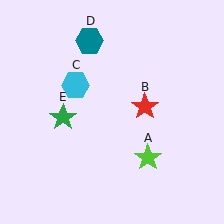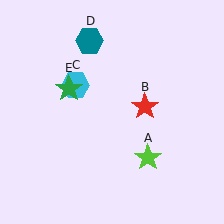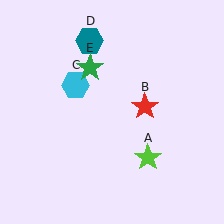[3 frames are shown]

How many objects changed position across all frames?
1 object changed position: green star (object E).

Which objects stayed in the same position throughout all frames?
Lime star (object A) and red star (object B) and cyan hexagon (object C) and teal hexagon (object D) remained stationary.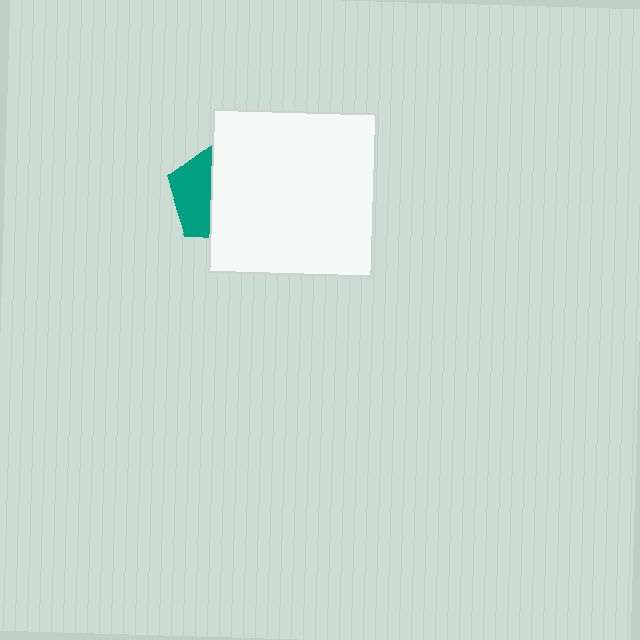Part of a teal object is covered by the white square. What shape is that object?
It is a pentagon.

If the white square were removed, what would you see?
You would see the complete teal pentagon.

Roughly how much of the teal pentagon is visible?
A small part of it is visible (roughly 41%).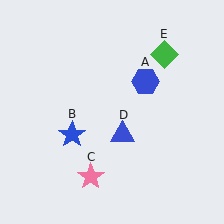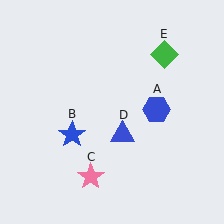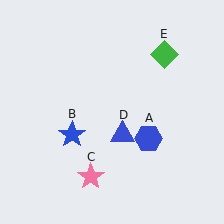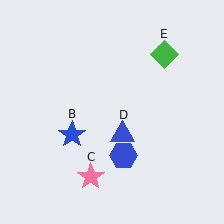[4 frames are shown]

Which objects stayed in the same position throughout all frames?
Blue star (object B) and pink star (object C) and blue triangle (object D) and green diamond (object E) remained stationary.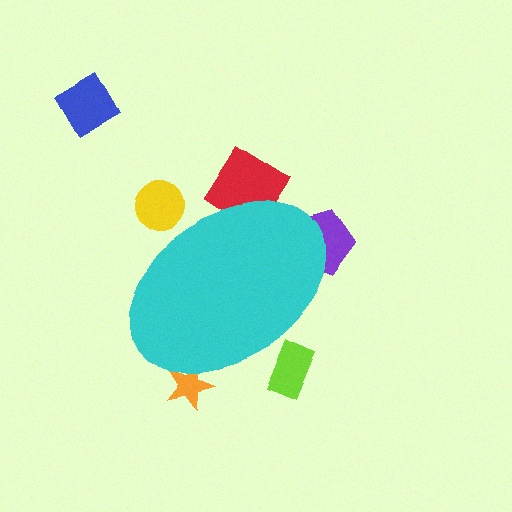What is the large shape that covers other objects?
A cyan ellipse.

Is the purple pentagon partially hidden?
Yes, the purple pentagon is partially hidden behind the cyan ellipse.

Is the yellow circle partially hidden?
Yes, the yellow circle is partially hidden behind the cyan ellipse.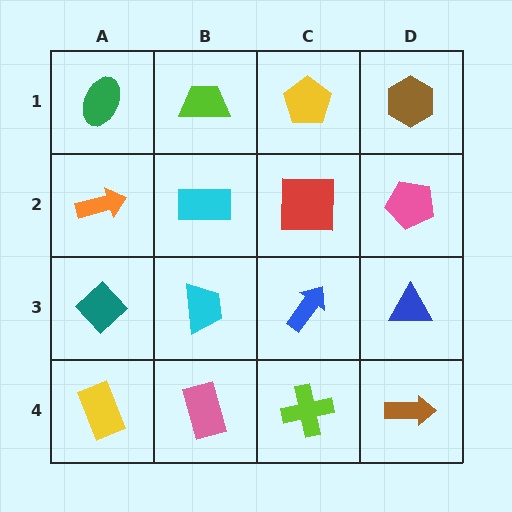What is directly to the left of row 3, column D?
A blue arrow.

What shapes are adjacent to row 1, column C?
A red square (row 2, column C), a lime trapezoid (row 1, column B), a brown hexagon (row 1, column D).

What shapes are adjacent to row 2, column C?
A yellow pentagon (row 1, column C), a blue arrow (row 3, column C), a cyan rectangle (row 2, column B), a pink pentagon (row 2, column D).